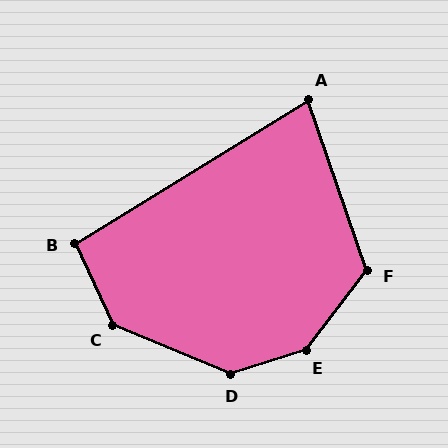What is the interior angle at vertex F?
Approximately 124 degrees (obtuse).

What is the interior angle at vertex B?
Approximately 97 degrees (obtuse).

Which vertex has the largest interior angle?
E, at approximately 145 degrees.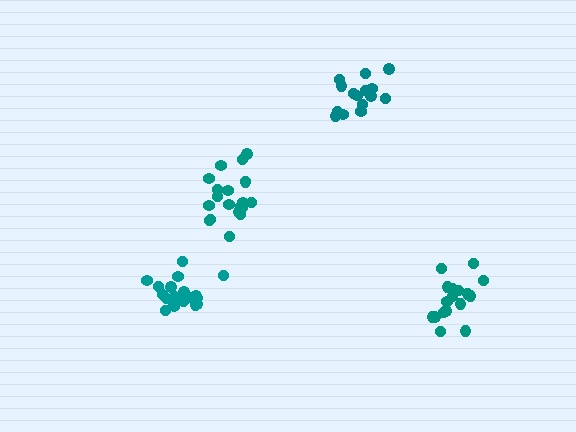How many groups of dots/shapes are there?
There are 4 groups.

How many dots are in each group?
Group 1: 20 dots, Group 2: 20 dots, Group 3: 16 dots, Group 4: 18 dots (74 total).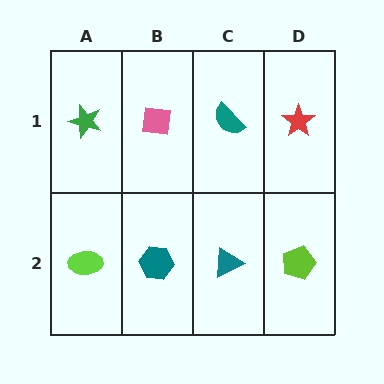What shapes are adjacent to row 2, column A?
A green star (row 1, column A), a teal hexagon (row 2, column B).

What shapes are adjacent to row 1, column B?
A teal hexagon (row 2, column B), a green star (row 1, column A), a teal semicircle (row 1, column C).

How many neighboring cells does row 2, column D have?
2.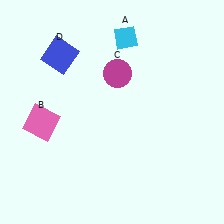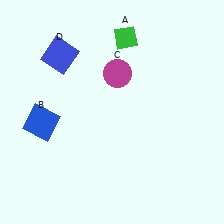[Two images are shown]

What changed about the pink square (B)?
In Image 1, B is pink. In Image 2, it changed to blue.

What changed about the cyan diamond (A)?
In Image 1, A is cyan. In Image 2, it changed to green.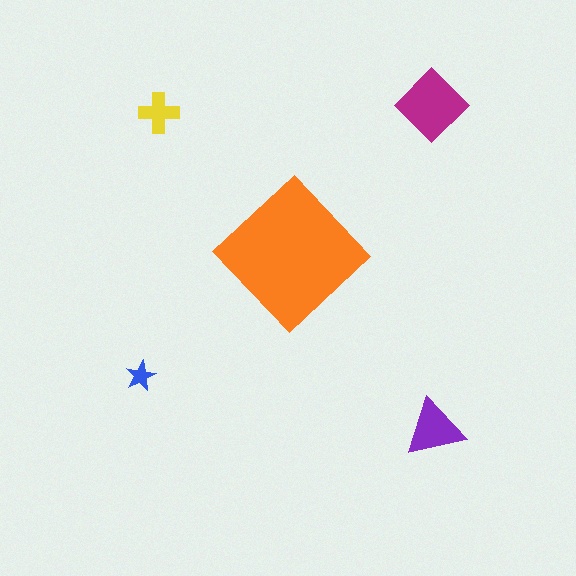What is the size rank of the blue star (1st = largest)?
5th.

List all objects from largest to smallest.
The orange diamond, the magenta diamond, the purple triangle, the yellow cross, the blue star.